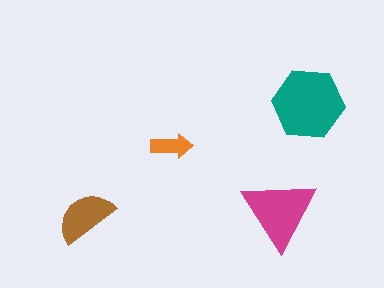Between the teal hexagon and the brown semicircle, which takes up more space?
The teal hexagon.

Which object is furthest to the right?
The teal hexagon is rightmost.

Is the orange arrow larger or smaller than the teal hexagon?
Smaller.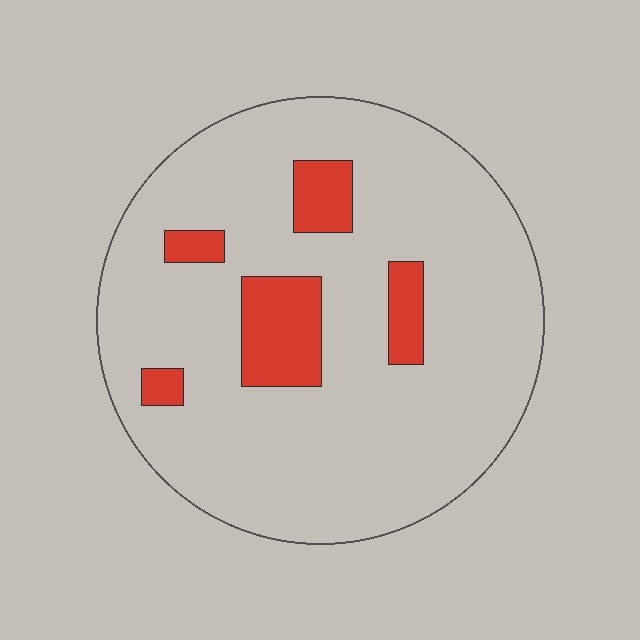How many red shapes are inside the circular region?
5.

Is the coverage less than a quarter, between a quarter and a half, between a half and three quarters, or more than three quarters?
Less than a quarter.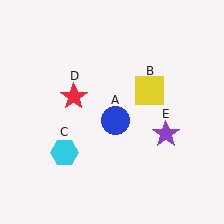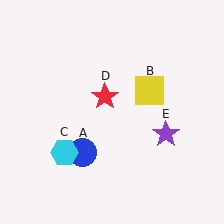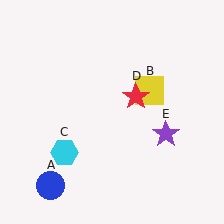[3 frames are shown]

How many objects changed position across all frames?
2 objects changed position: blue circle (object A), red star (object D).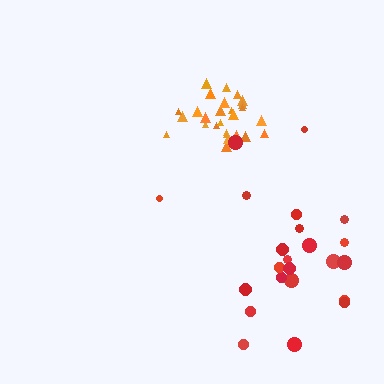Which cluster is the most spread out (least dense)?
Red.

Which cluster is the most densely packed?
Orange.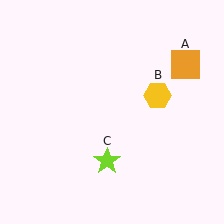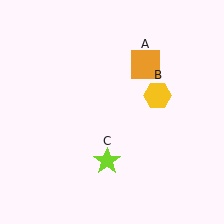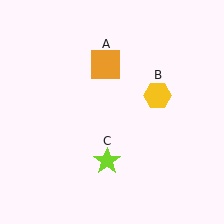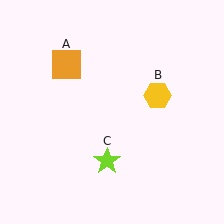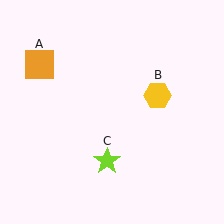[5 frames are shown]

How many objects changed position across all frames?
1 object changed position: orange square (object A).